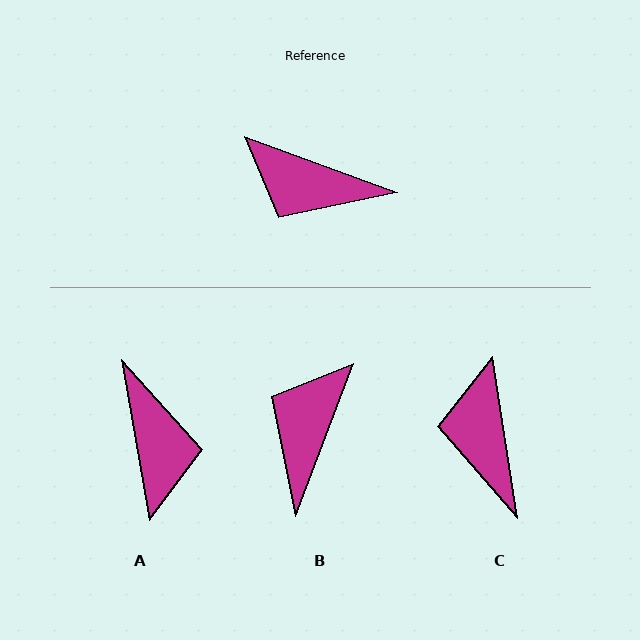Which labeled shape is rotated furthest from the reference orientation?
A, about 120 degrees away.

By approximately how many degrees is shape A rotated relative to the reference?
Approximately 120 degrees counter-clockwise.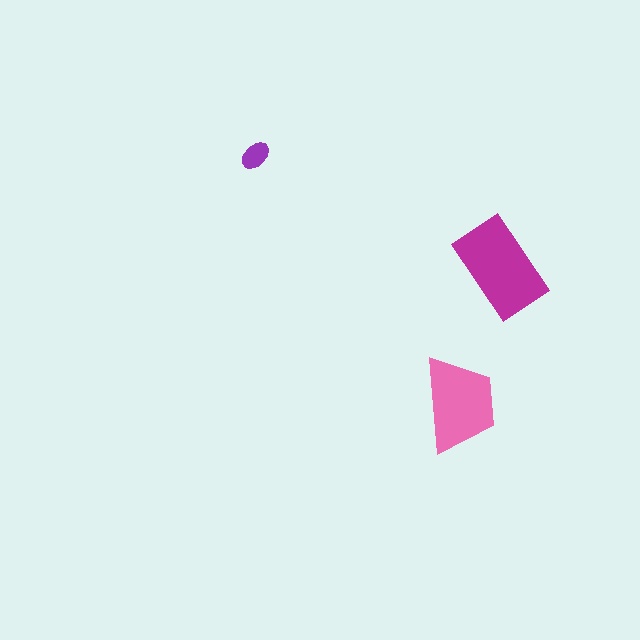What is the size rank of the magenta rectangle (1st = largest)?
1st.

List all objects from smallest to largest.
The purple ellipse, the pink trapezoid, the magenta rectangle.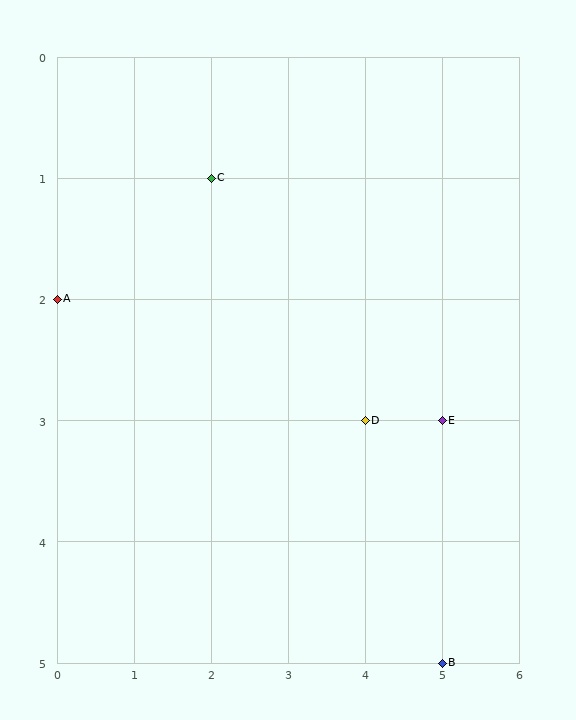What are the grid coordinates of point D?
Point D is at grid coordinates (4, 3).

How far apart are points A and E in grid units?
Points A and E are 5 columns and 1 row apart (about 5.1 grid units diagonally).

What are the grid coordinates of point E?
Point E is at grid coordinates (5, 3).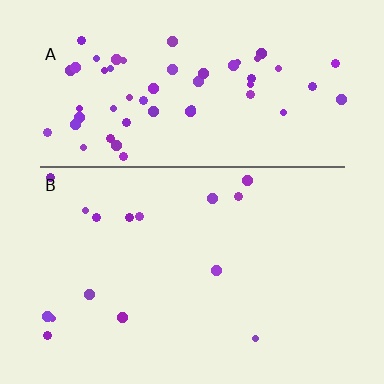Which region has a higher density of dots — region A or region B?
A (the top).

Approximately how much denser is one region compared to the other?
Approximately 3.8× — region A over region B.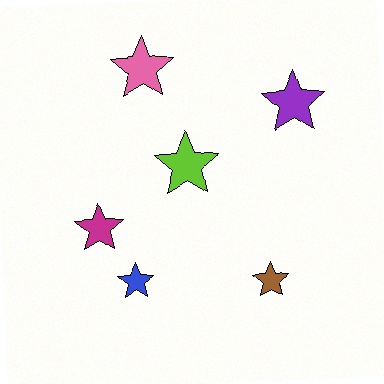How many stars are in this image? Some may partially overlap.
There are 6 stars.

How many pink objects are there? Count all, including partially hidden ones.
There is 1 pink object.